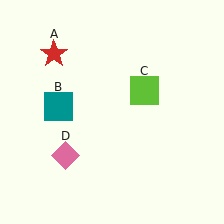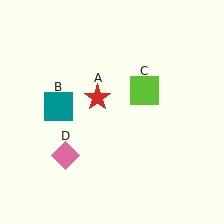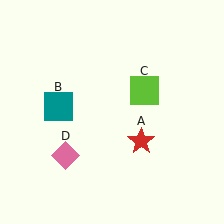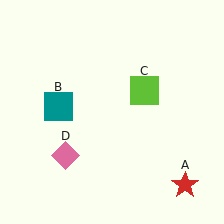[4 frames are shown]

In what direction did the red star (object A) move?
The red star (object A) moved down and to the right.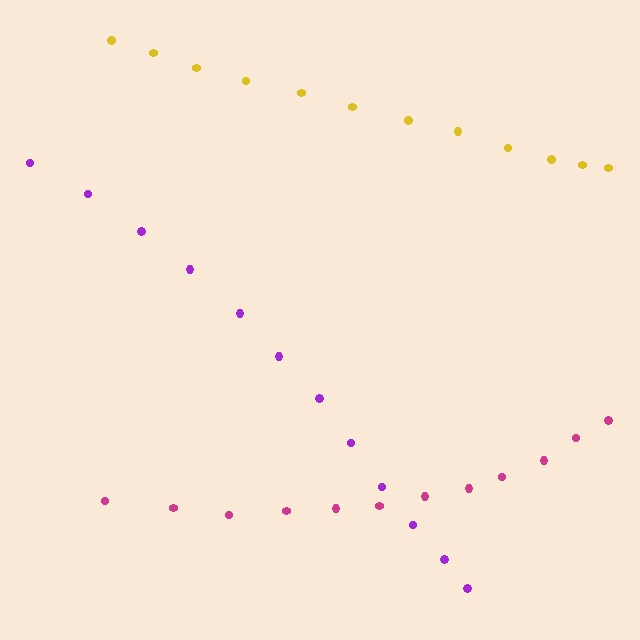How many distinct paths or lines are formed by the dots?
There are 3 distinct paths.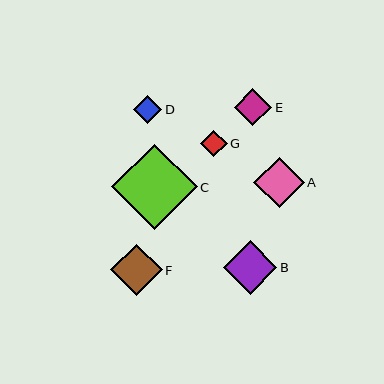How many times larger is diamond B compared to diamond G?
Diamond B is approximately 2.0 times the size of diamond G.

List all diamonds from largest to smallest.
From largest to smallest: C, B, F, A, E, D, G.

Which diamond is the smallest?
Diamond G is the smallest with a size of approximately 27 pixels.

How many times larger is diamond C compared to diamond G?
Diamond C is approximately 3.2 times the size of diamond G.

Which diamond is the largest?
Diamond C is the largest with a size of approximately 85 pixels.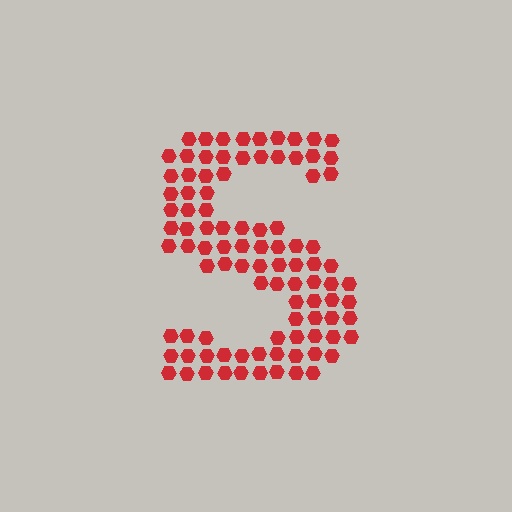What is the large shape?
The large shape is the letter S.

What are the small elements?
The small elements are hexagons.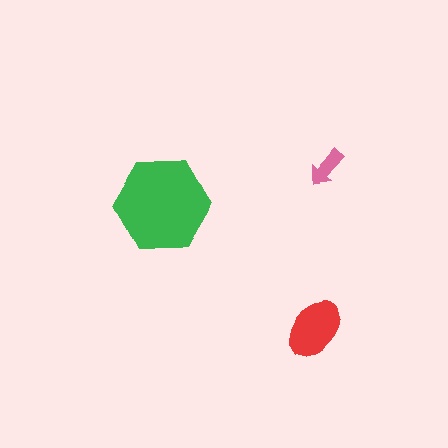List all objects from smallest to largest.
The pink arrow, the red ellipse, the green hexagon.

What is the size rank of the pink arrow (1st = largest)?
3rd.